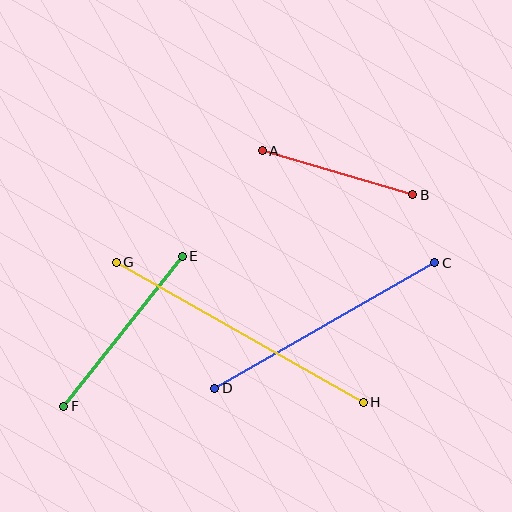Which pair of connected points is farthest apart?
Points G and H are farthest apart.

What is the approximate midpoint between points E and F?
The midpoint is at approximately (123, 331) pixels.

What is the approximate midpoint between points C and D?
The midpoint is at approximately (325, 326) pixels.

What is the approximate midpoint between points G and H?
The midpoint is at approximately (240, 332) pixels.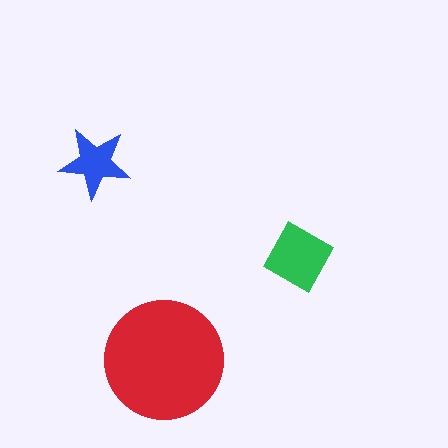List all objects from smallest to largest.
The blue star, the green diamond, the red circle.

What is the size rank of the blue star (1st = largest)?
3rd.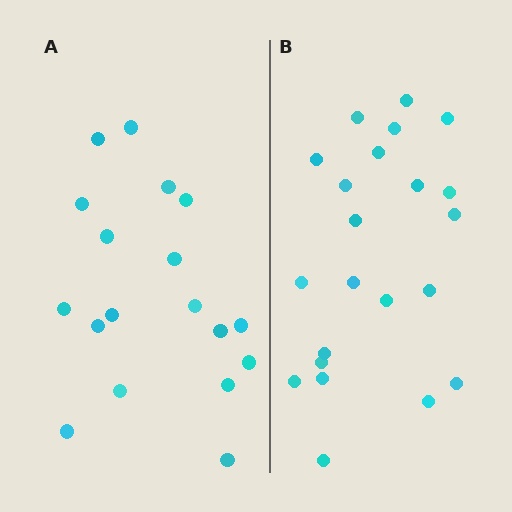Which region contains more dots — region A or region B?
Region B (the right region) has more dots.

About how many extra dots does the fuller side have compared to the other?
Region B has about 4 more dots than region A.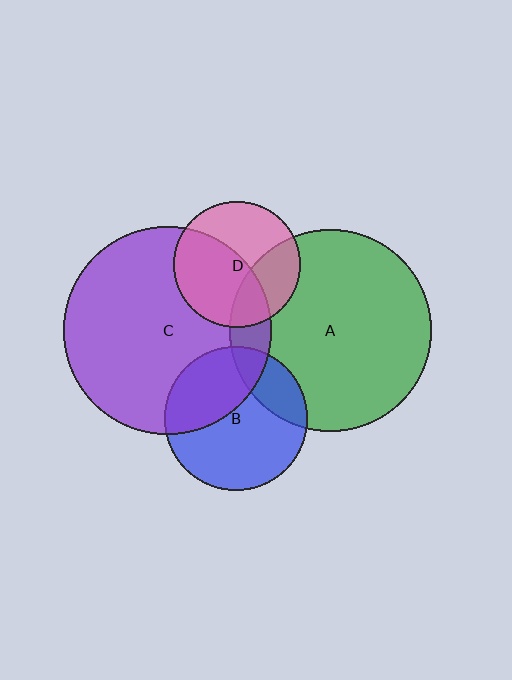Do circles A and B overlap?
Yes.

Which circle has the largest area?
Circle C (purple).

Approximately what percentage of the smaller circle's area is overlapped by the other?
Approximately 20%.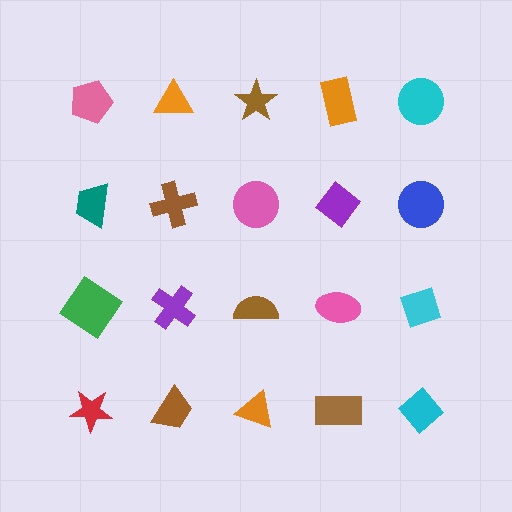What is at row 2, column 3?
A pink circle.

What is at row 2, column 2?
A brown cross.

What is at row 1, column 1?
A pink pentagon.